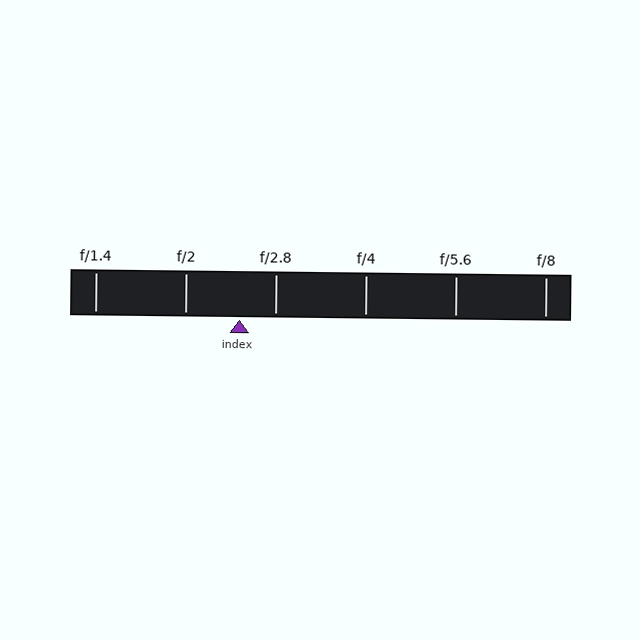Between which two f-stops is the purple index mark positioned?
The index mark is between f/2 and f/2.8.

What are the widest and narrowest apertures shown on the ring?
The widest aperture shown is f/1.4 and the narrowest is f/8.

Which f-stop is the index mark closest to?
The index mark is closest to f/2.8.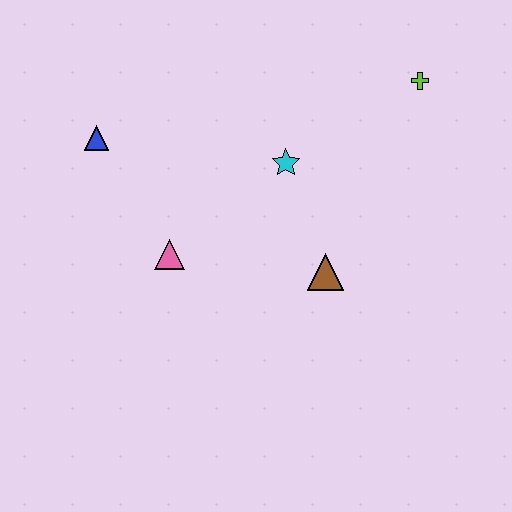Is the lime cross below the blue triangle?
No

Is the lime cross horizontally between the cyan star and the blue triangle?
No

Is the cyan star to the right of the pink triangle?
Yes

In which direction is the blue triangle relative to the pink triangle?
The blue triangle is above the pink triangle.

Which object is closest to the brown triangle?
The cyan star is closest to the brown triangle.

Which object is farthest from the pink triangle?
The lime cross is farthest from the pink triangle.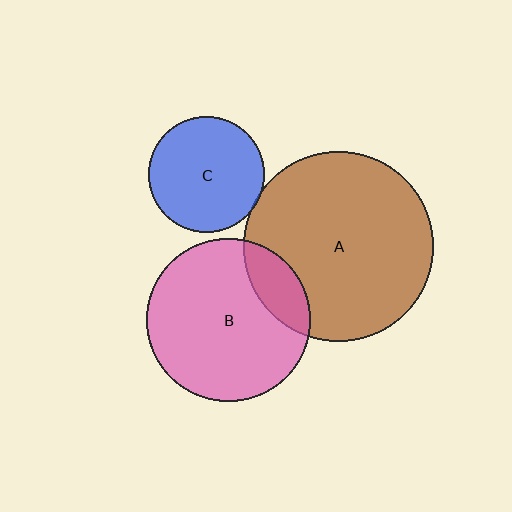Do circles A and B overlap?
Yes.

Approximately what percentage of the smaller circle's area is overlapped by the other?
Approximately 15%.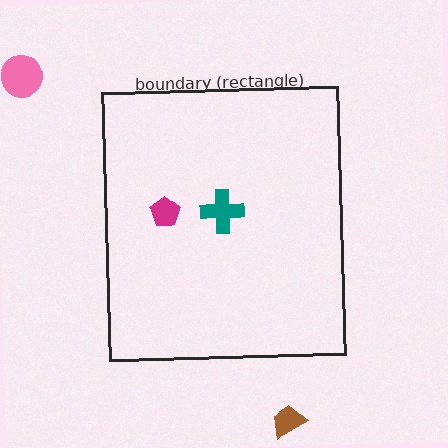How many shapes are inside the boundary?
2 inside, 2 outside.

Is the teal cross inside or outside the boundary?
Inside.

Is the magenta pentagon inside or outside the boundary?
Inside.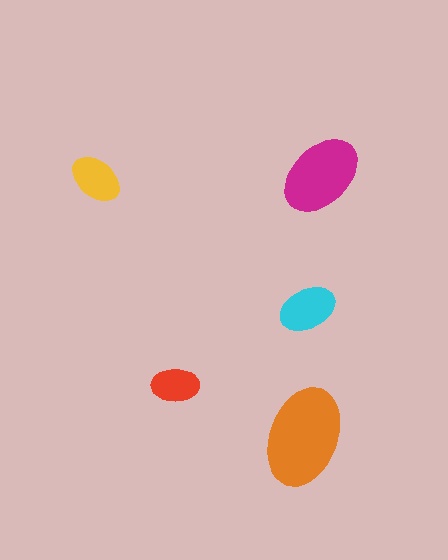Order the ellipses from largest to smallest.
the orange one, the magenta one, the cyan one, the yellow one, the red one.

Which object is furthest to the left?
The yellow ellipse is leftmost.